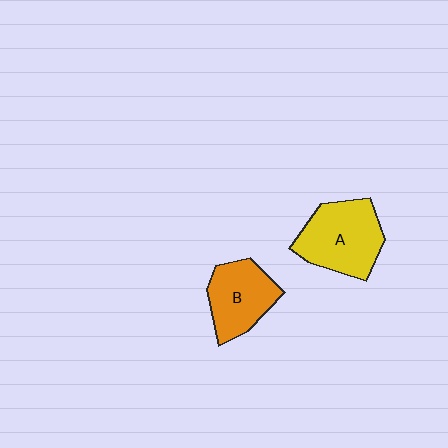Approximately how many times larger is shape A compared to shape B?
Approximately 1.2 times.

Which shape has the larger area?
Shape A (yellow).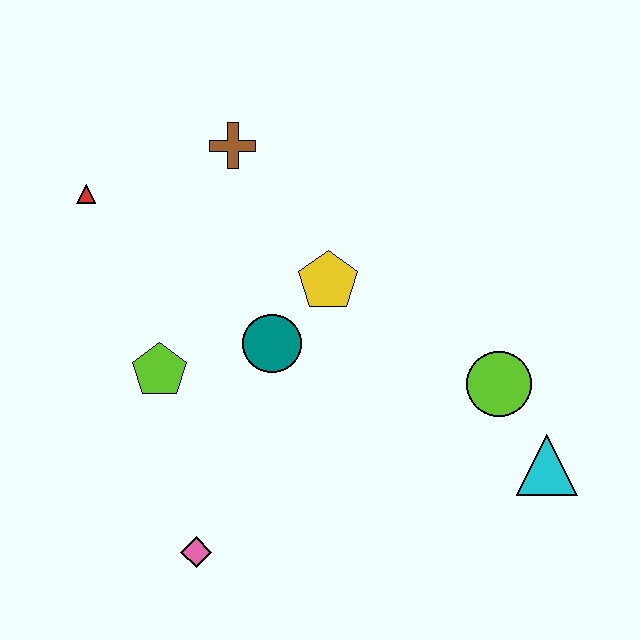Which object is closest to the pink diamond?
The lime pentagon is closest to the pink diamond.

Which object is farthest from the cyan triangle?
The red triangle is farthest from the cyan triangle.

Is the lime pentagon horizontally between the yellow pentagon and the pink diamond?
No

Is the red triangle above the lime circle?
Yes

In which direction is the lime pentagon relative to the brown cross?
The lime pentagon is below the brown cross.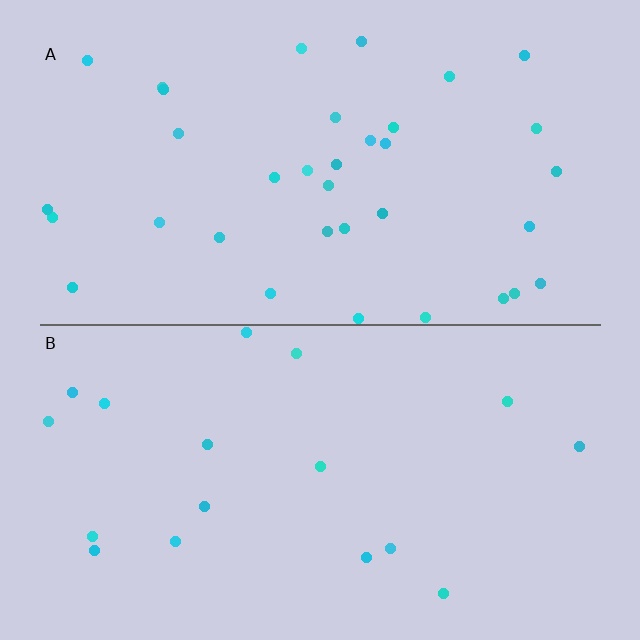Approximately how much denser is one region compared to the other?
Approximately 2.0× — region A over region B.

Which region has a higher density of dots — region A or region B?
A (the top).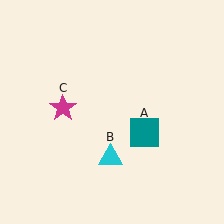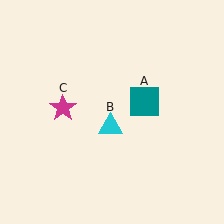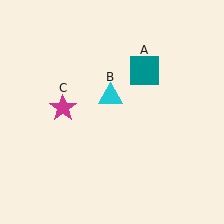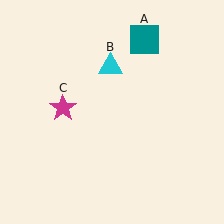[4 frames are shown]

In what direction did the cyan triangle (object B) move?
The cyan triangle (object B) moved up.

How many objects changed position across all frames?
2 objects changed position: teal square (object A), cyan triangle (object B).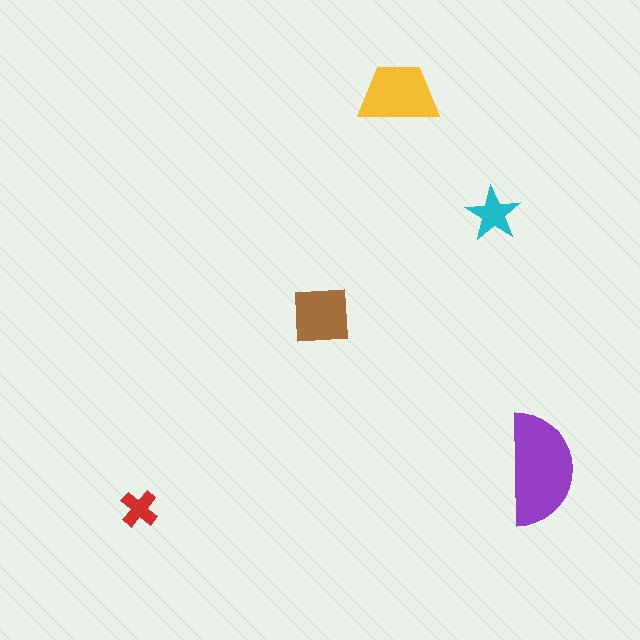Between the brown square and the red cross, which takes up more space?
The brown square.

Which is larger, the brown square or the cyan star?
The brown square.